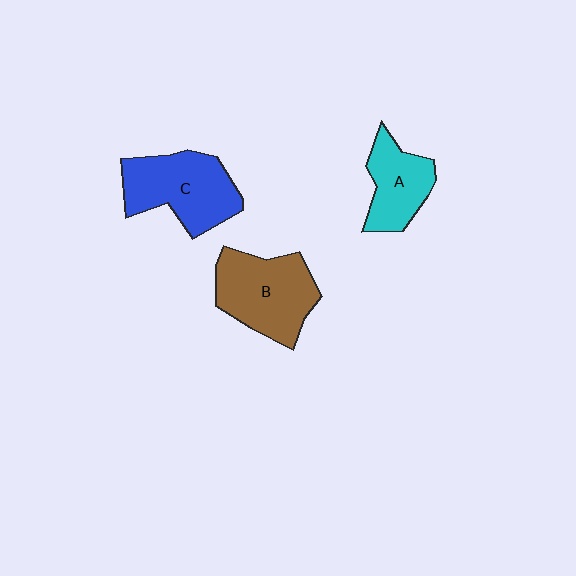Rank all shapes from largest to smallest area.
From largest to smallest: B (brown), C (blue), A (cyan).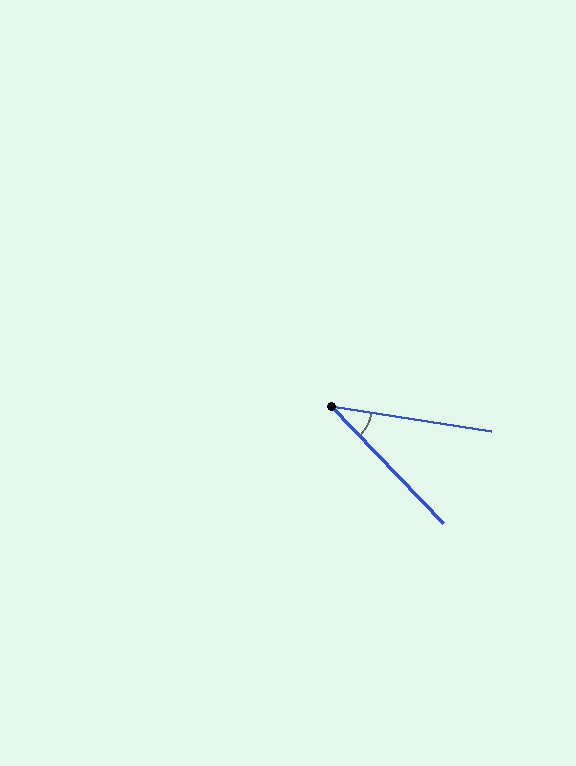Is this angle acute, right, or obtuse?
It is acute.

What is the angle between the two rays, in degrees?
Approximately 38 degrees.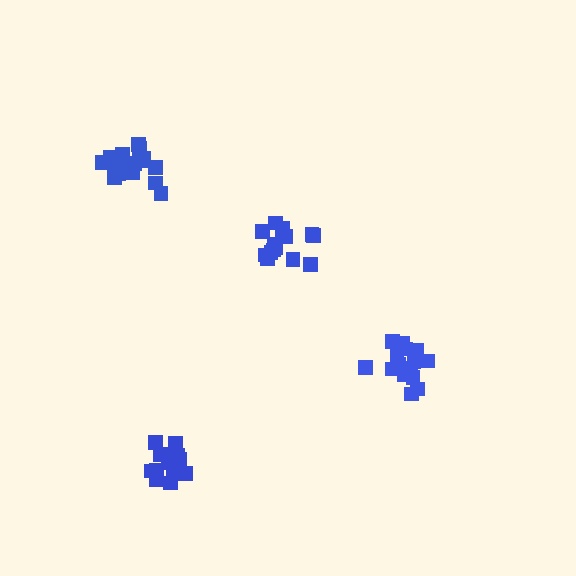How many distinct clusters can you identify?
There are 4 distinct clusters.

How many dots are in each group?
Group 1: 17 dots, Group 2: 16 dots, Group 3: 16 dots, Group 4: 17 dots (66 total).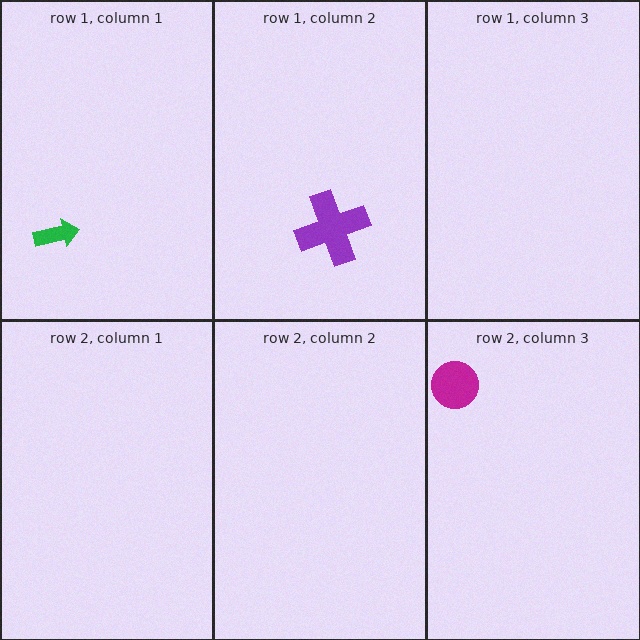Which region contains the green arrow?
The row 1, column 1 region.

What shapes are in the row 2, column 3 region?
The magenta circle.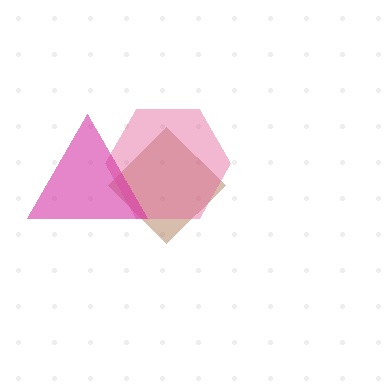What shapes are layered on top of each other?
The layered shapes are: a brown diamond, a pink hexagon, a magenta triangle.